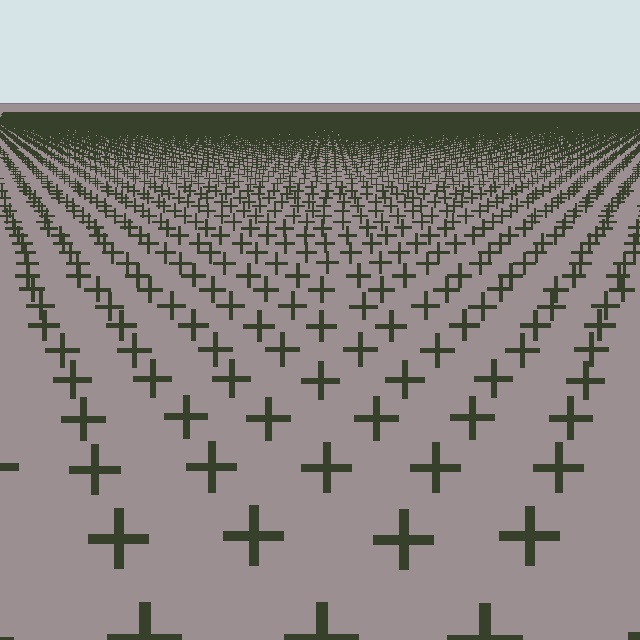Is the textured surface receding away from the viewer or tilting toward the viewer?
The surface is receding away from the viewer. Texture elements get smaller and denser toward the top.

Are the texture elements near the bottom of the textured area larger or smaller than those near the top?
Larger. Near the bottom, elements are closer to the viewer and appear at a bigger on-screen size.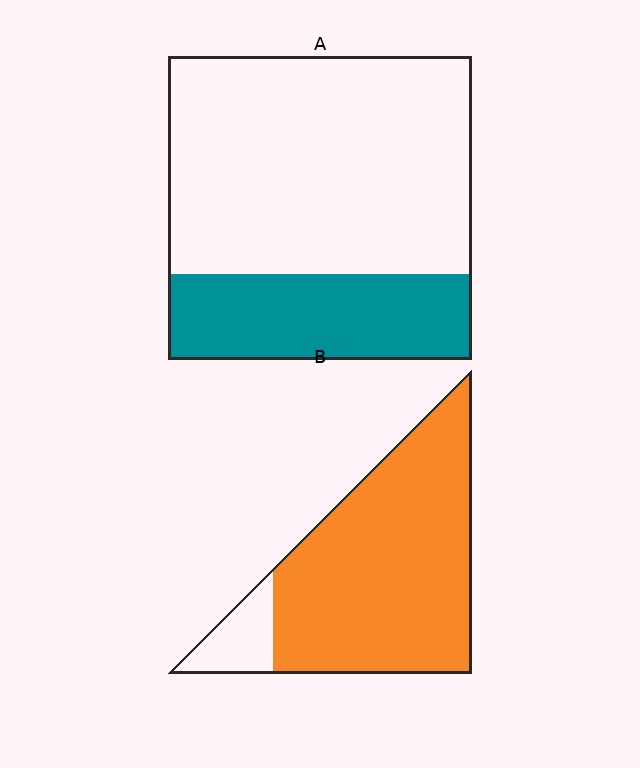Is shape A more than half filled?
No.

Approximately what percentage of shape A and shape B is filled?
A is approximately 30% and B is approximately 90%.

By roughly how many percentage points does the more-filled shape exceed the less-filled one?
By roughly 60 percentage points (B over A).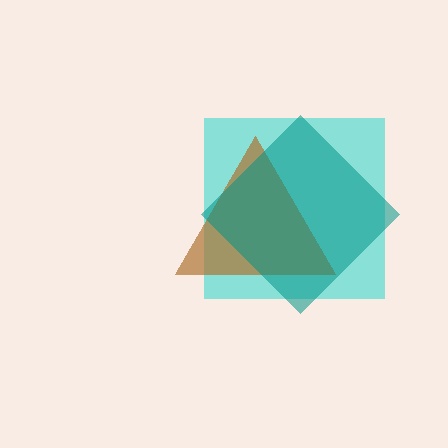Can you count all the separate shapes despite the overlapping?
Yes, there are 3 separate shapes.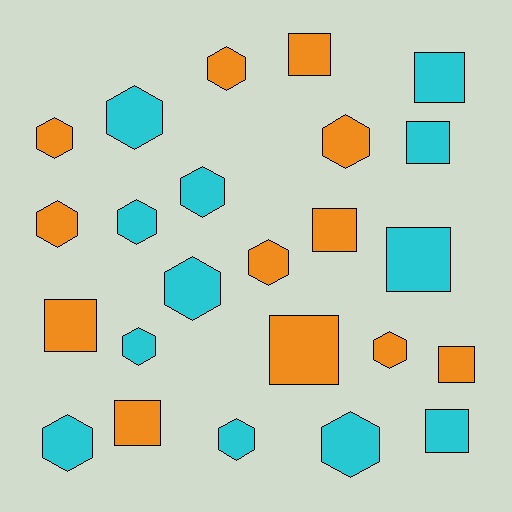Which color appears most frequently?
Cyan, with 12 objects.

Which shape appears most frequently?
Hexagon, with 14 objects.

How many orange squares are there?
There are 6 orange squares.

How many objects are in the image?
There are 24 objects.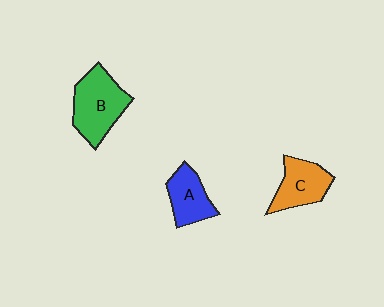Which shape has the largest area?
Shape B (green).